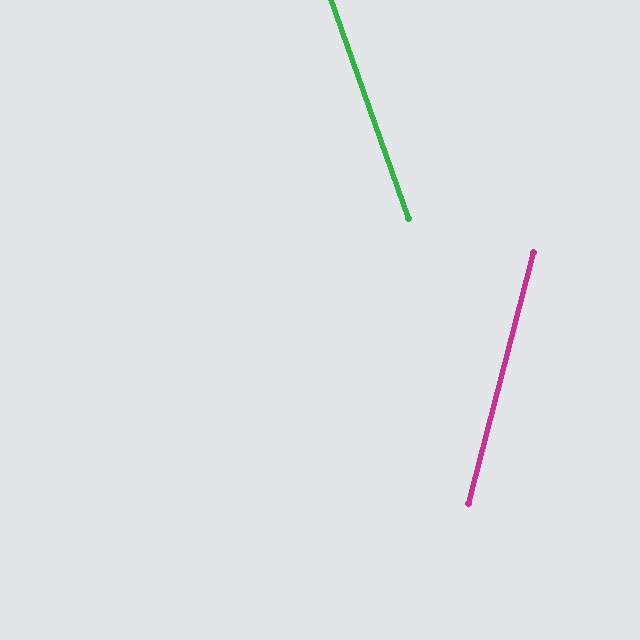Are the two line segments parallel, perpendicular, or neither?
Neither parallel nor perpendicular — they differ by about 34°.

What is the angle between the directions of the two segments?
Approximately 34 degrees.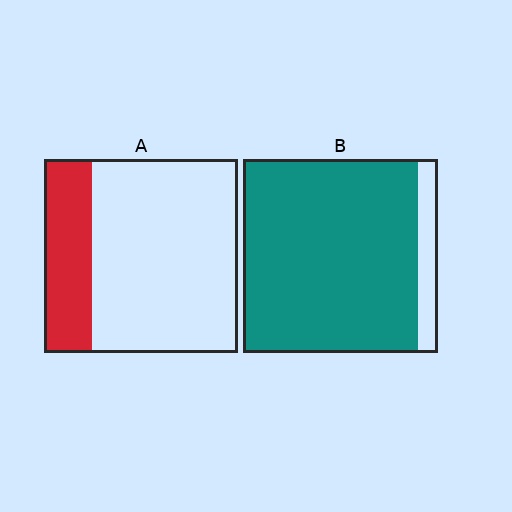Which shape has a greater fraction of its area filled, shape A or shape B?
Shape B.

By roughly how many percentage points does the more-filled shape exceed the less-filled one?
By roughly 65 percentage points (B over A).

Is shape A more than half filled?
No.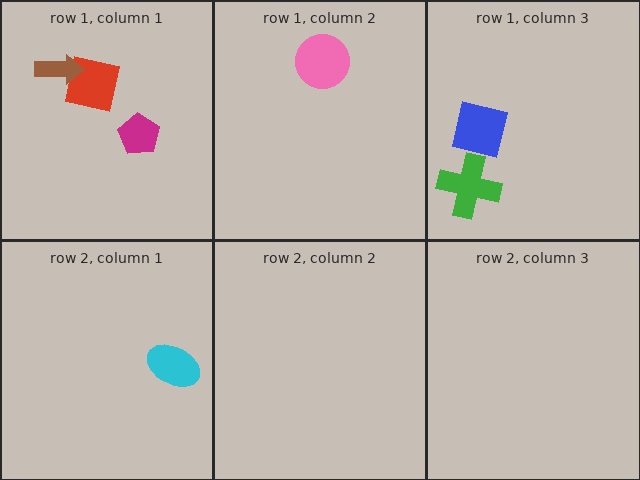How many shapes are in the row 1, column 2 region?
1.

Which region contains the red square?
The row 1, column 1 region.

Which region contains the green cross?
The row 1, column 3 region.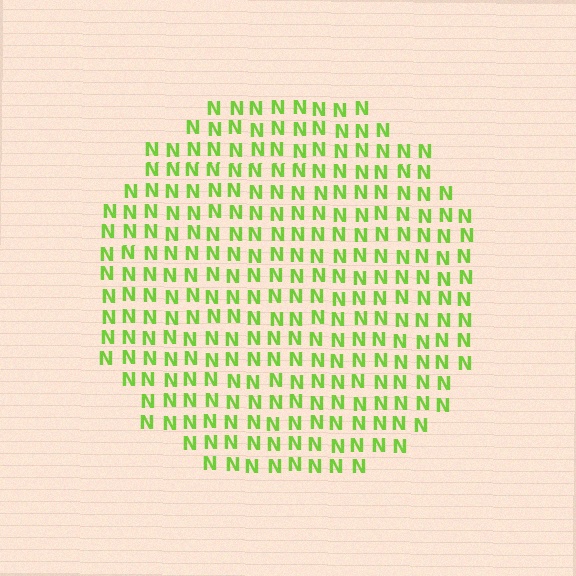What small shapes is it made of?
It is made of small letter N's.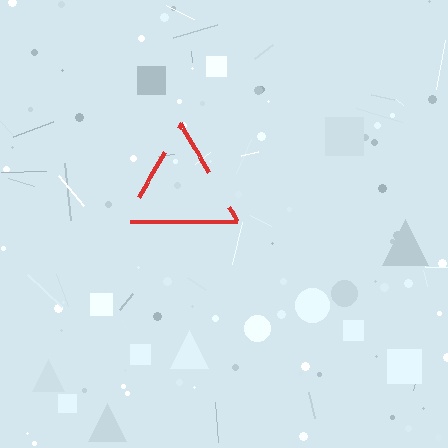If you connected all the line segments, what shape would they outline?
They would outline a triangle.